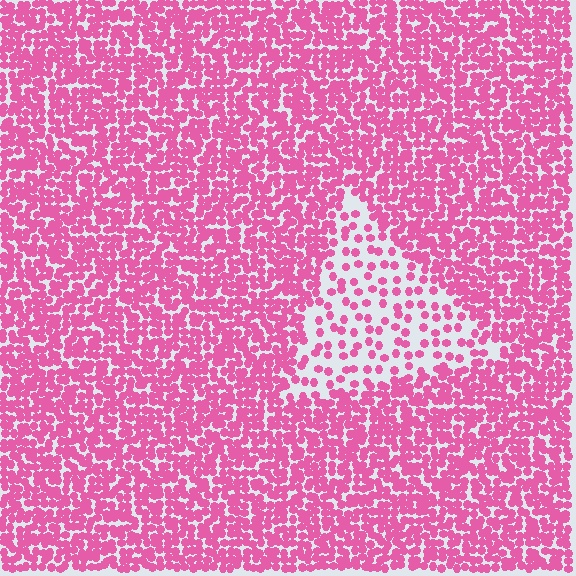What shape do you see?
I see a triangle.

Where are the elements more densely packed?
The elements are more densely packed outside the triangle boundary.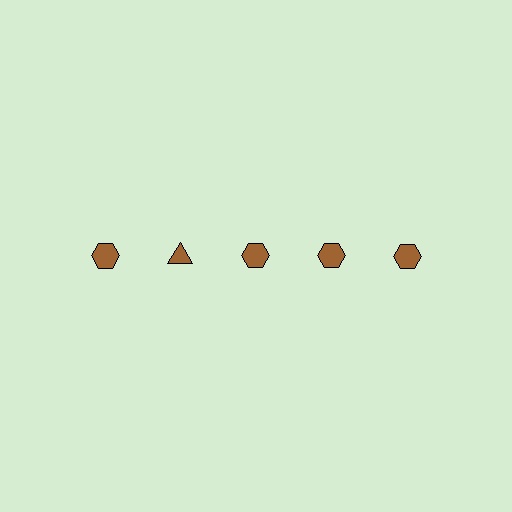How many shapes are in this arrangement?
There are 5 shapes arranged in a grid pattern.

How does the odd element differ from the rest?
It has a different shape: triangle instead of hexagon.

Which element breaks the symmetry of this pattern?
The brown triangle in the top row, second from left column breaks the symmetry. All other shapes are brown hexagons.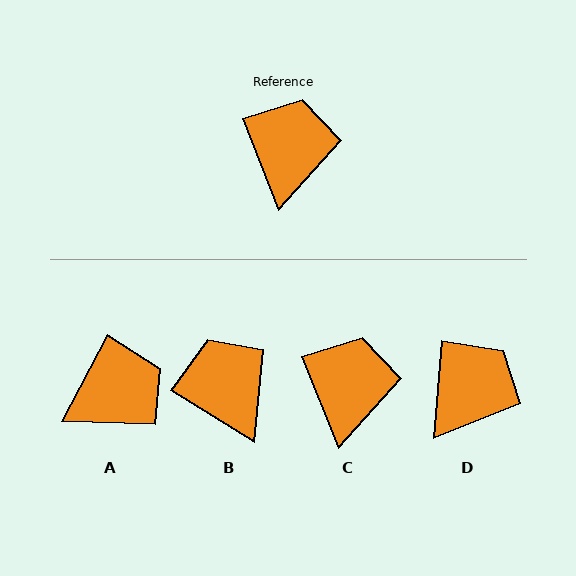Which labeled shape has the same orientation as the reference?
C.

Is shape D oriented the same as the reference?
No, it is off by about 26 degrees.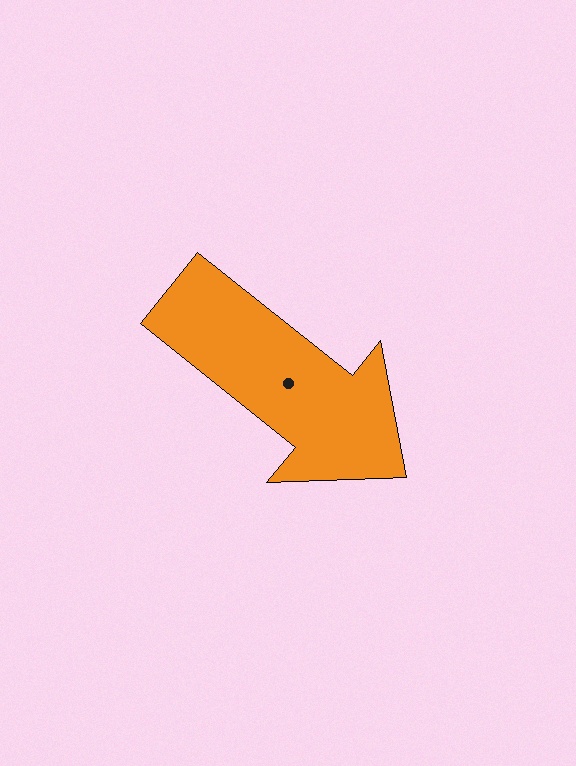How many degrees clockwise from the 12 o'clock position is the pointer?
Approximately 129 degrees.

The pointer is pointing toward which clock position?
Roughly 4 o'clock.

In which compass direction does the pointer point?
Southeast.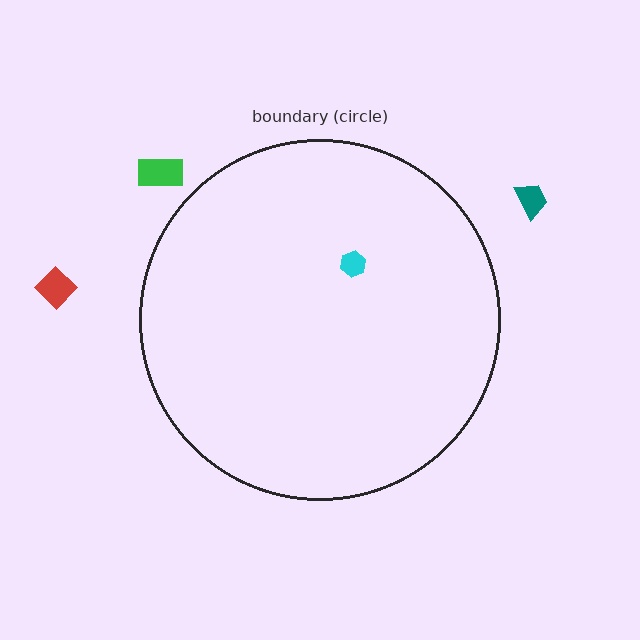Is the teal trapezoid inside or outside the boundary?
Outside.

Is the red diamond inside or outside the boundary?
Outside.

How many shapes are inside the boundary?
1 inside, 3 outside.